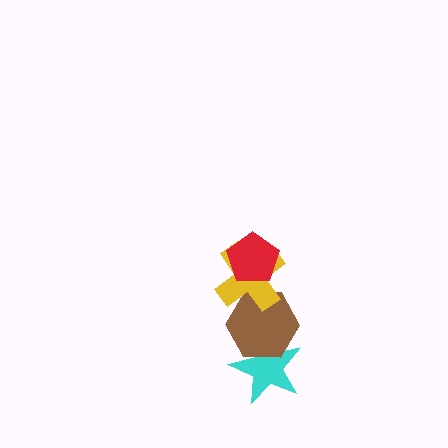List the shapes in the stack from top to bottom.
From top to bottom: the red pentagon, the yellow cross, the brown hexagon, the cyan star.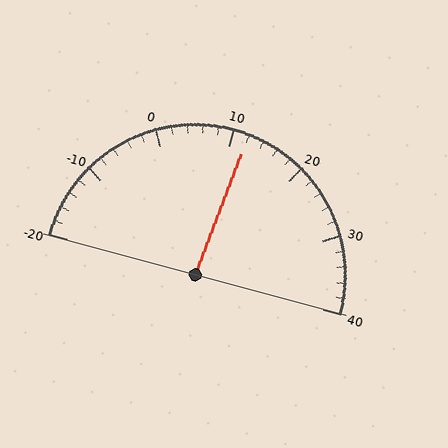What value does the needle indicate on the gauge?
The needle indicates approximately 12.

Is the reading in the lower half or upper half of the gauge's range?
The reading is in the upper half of the range (-20 to 40).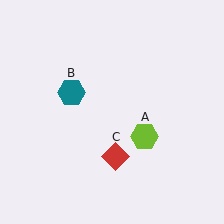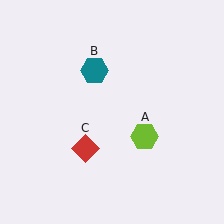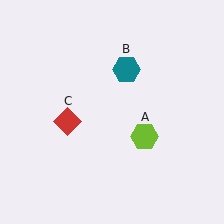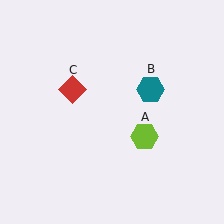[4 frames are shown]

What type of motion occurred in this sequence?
The teal hexagon (object B), red diamond (object C) rotated clockwise around the center of the scene.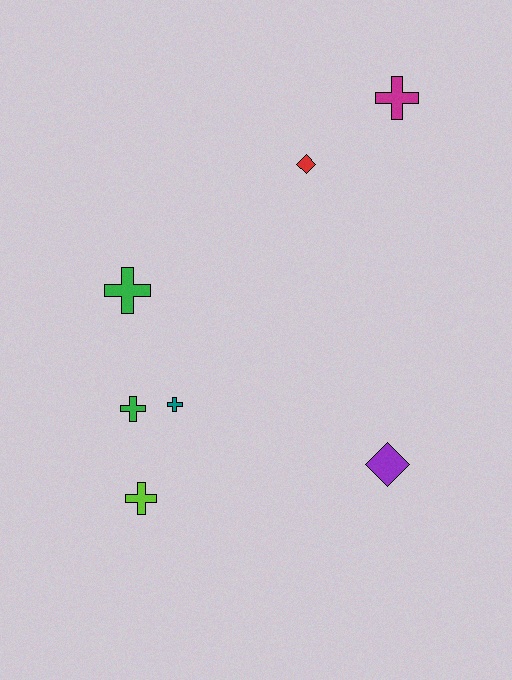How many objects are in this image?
There are 7 objects.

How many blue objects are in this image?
There are no blue objects.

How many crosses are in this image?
There are 5 crosses.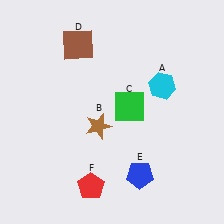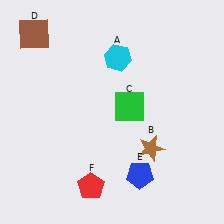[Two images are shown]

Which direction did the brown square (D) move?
The brown square (D) moved left.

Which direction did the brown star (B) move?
The brown star (B) moved right.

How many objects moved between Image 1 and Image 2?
3 objects moved between the two images.